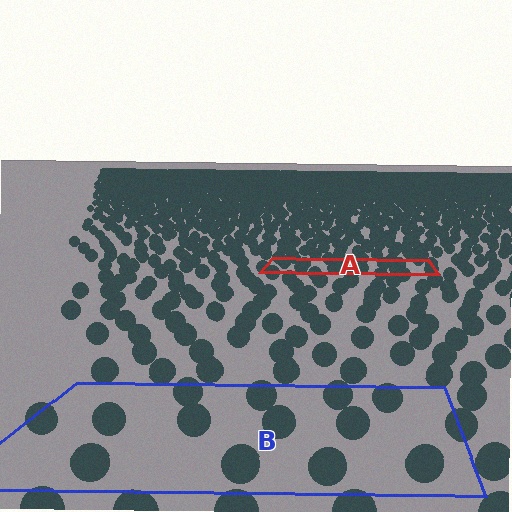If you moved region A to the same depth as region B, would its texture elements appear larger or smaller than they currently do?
They would appear larger. At a closer depth, the same texture elements are projected at a bigger on-screen size.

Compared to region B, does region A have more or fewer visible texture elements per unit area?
Region A has more texture elements per unit area — they are packed more densely because it is farther away.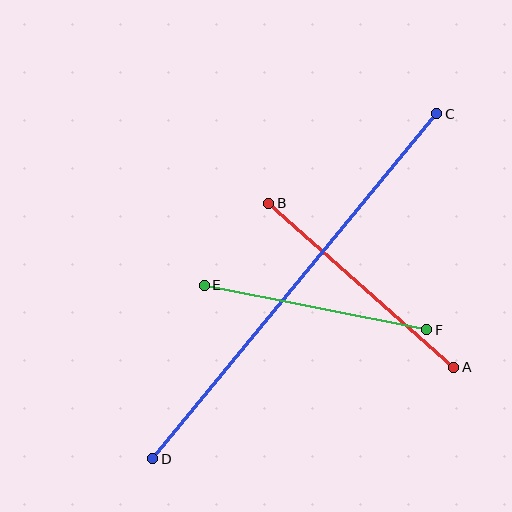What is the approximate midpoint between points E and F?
The midpoint is at approximately (315, 308) pixels.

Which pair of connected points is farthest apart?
Points C and D are farthest apart.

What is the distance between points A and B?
The distance is approximately 247 pixels.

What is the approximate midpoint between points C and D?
The midpoint is at approximately (295, 286) pixels.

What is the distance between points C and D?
The distance is approximately 447 pixels.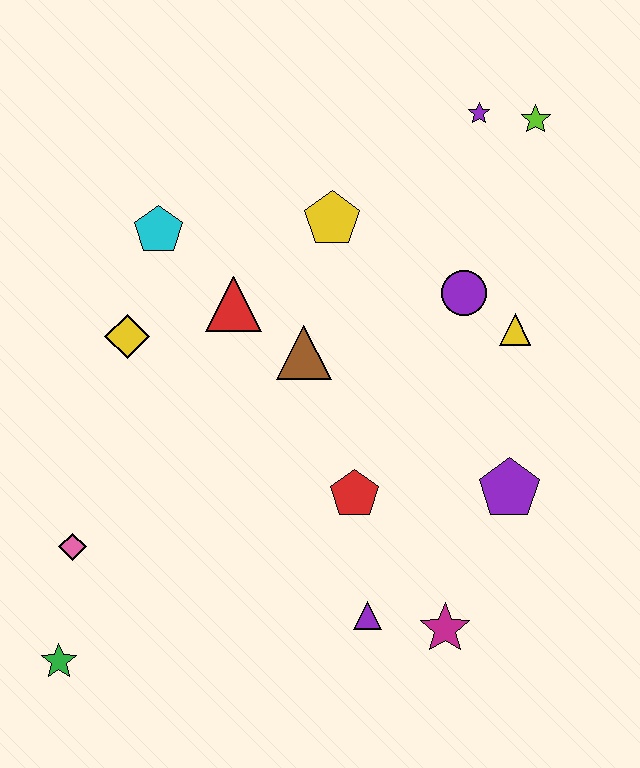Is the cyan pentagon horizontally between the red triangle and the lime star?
No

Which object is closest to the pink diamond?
The green star is closest to the pink diamond.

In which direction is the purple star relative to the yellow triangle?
The purple star is above the yellow triangle.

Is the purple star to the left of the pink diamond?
No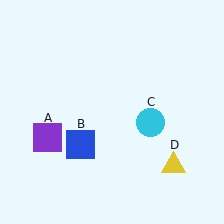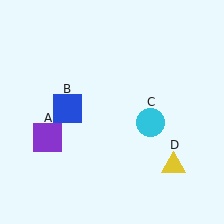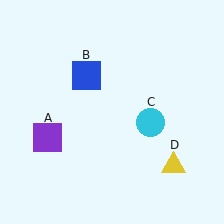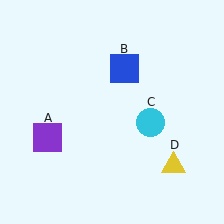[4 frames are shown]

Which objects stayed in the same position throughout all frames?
Purple square (object A) and cyan circle (object C) and yellow triangle (object D) remained stationary.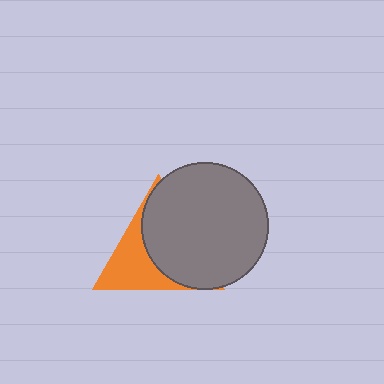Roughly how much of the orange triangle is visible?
A small part of it is visible (roughly 40%).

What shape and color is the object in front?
The object in front is a gray circle.